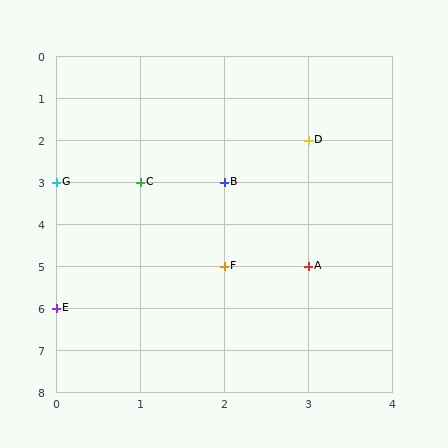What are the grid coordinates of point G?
Point G is at grid coordinates (0, 3).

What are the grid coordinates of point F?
Point F is at grid coordinates (2, 5).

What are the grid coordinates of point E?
Point E is at grid coordinates (0, 6).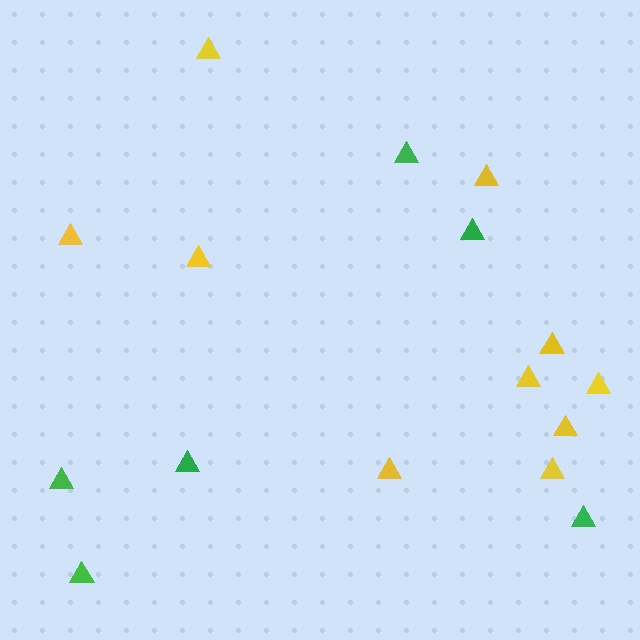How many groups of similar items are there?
There are 2 groups: one group of yellow triangles (10) and one group of green triangles (6).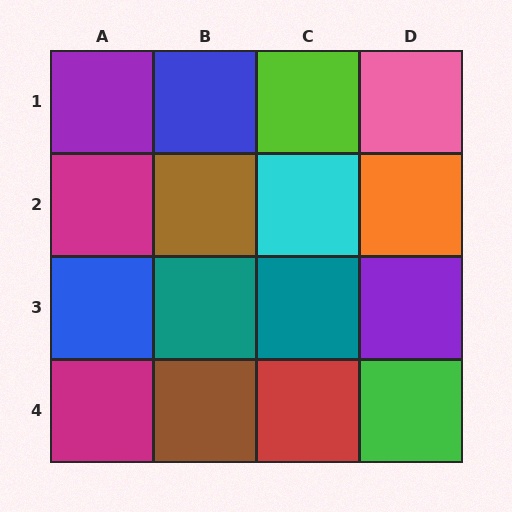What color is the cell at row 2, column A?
Magenta.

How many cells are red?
1 cell is red.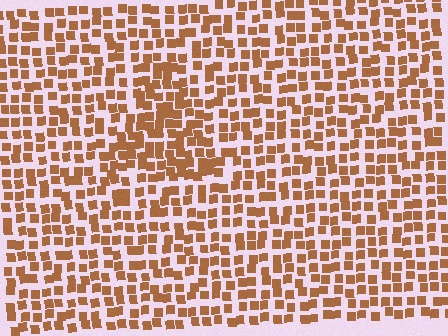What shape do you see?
I see a triangle.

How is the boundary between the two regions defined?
The boundary is defined by a change in element density (approximately 1.5x ratio). All elements are the same color, size, and shape.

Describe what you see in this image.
The image contains small brown elements arranged at two different densities. A triangle-shaped region is visible where the elements are more densely packed than the surrounding area.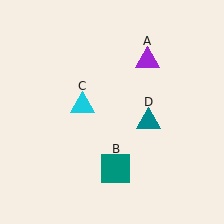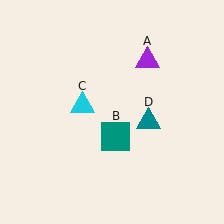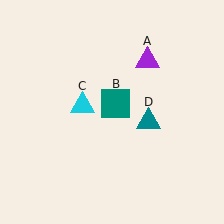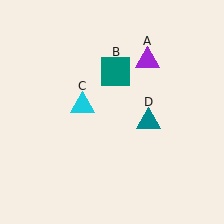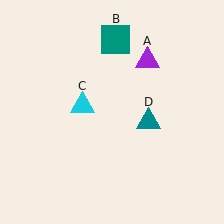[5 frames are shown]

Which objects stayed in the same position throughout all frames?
Purple triangle (object A) and cyan triangle (object C) and teal triangle (object D) remained stationary.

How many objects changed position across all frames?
1 object changed position: teal square (object B).